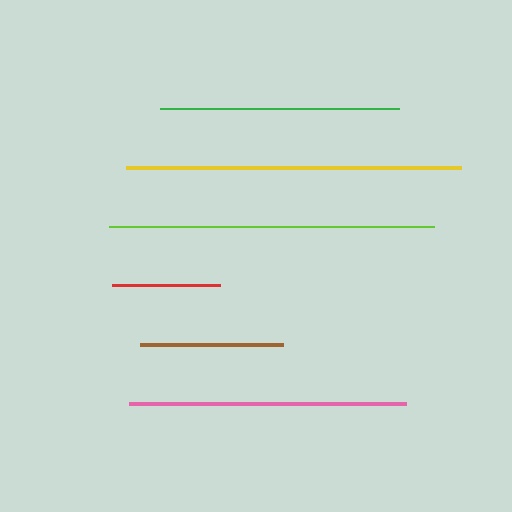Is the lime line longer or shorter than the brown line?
The lime line is longer than the brown line.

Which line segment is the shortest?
The red line is the shortest at approximately 107 pixels.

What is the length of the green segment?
The green segment is approximately 238 pixels long.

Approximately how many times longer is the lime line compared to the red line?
The lime line is approximately 3.0 times the length of the red line.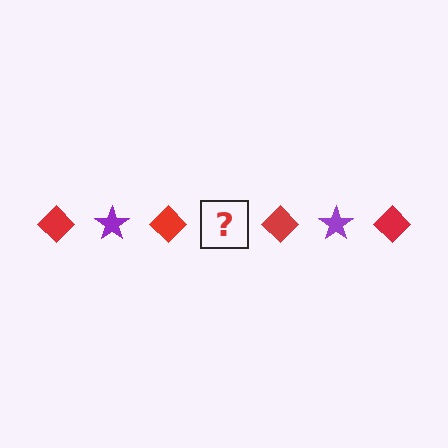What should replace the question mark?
The question mark should be replaced with a purple star.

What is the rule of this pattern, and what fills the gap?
The rule is that the pattern alternates between red diamond and purple star. The gap should be filled with a purple star.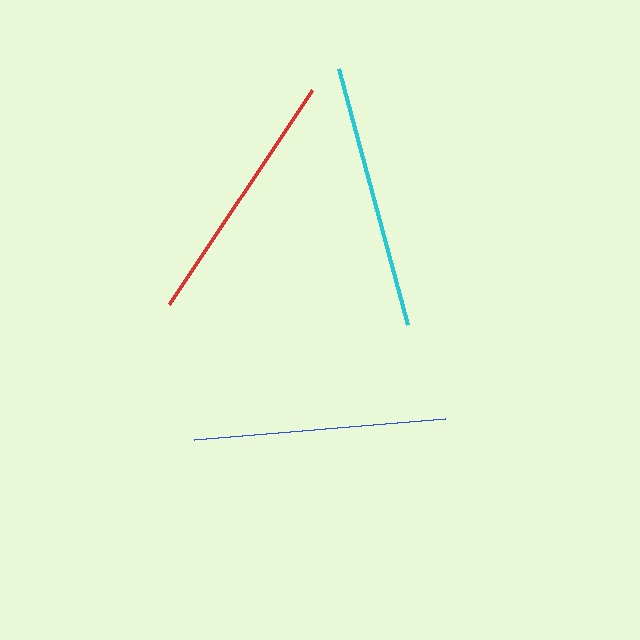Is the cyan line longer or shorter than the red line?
The cyan line is longer than the red line.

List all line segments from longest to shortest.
From longest to shortest: cyan, red, blue.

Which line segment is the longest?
The cyan line is the longest at approximately 265 pixels.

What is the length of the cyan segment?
The cyan segment is approximately 265 pixels long.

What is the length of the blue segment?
The blue segment is approximately 252 pixels long.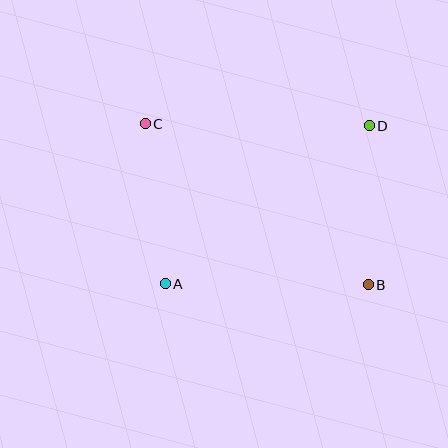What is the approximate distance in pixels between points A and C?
The distance between A and C is approximately 161 pixels.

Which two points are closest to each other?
Points B and D are closest to each other.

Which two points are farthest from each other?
Points B and C are farthest from each other.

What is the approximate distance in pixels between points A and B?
The distance between A and B is approximately 203 pixels.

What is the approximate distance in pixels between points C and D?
The distance between C and D is approximately 224 pixels.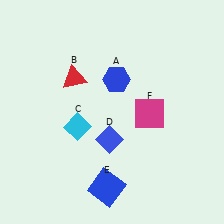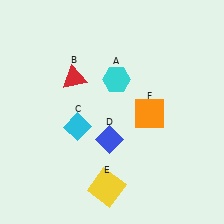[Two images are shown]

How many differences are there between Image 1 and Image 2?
There are 3 differences between the two images.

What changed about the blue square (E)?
In Image 1, E is blue. In Image 2, it changed to yellow.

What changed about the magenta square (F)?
In Image 1, F is magenta. In Image 2, it changed to orange.